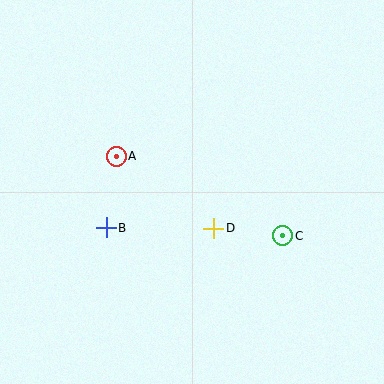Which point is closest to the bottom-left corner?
Point B is closest to the bottom-left corner.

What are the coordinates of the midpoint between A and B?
The midpoint between A and B is at (111, 192).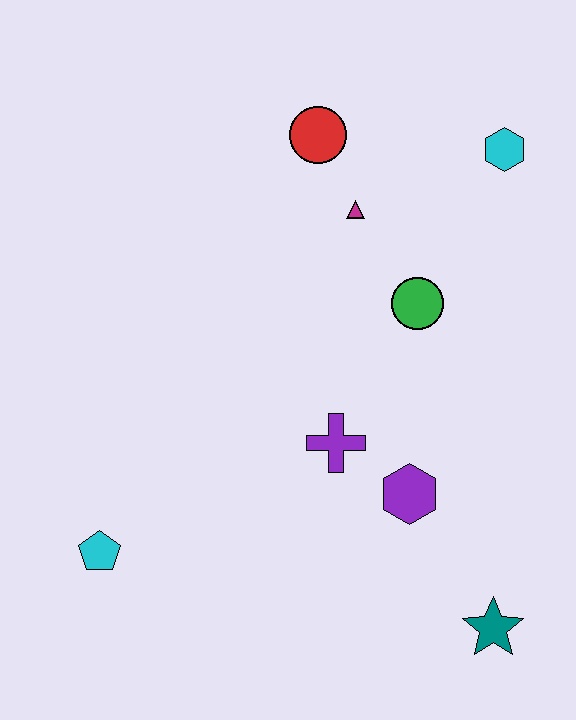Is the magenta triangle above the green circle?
Yes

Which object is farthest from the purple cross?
The cyan hexagon is farthest from the purple cross.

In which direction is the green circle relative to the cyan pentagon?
The green circle is to the right of the cyan pentagon.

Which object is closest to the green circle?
The magenta triangle is closest to the green circle.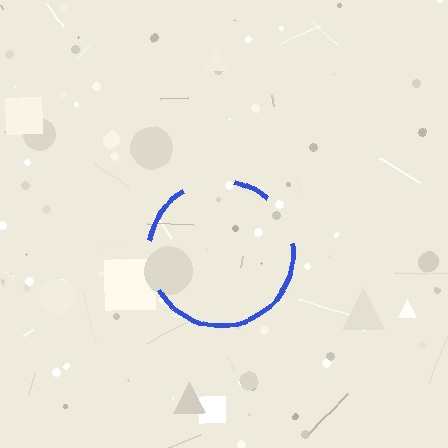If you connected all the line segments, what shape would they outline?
They would outline a circle.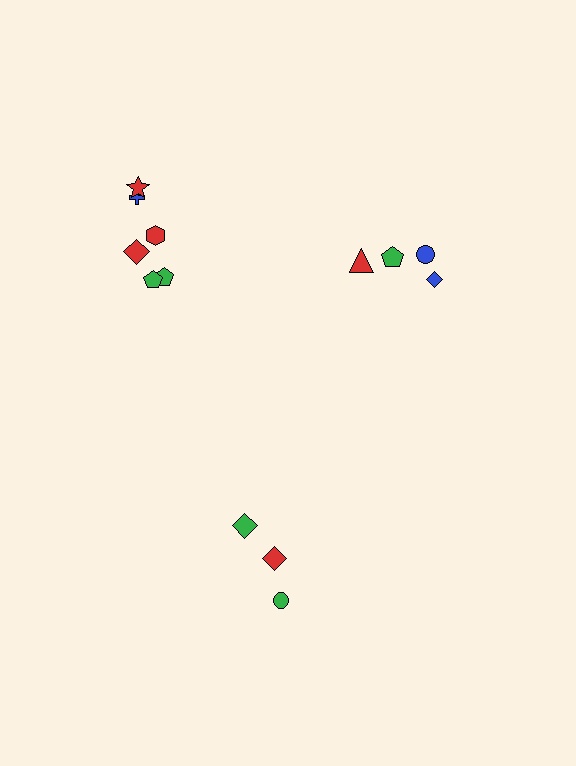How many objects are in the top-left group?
There are 6 objects.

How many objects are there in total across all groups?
There are 13 objects.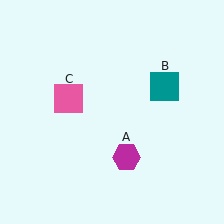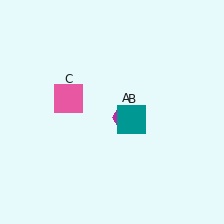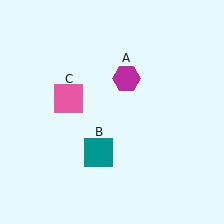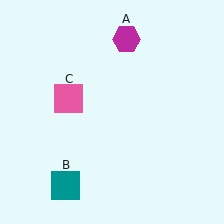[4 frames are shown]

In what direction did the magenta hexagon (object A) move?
The magenta hexagon (object A) moved up.